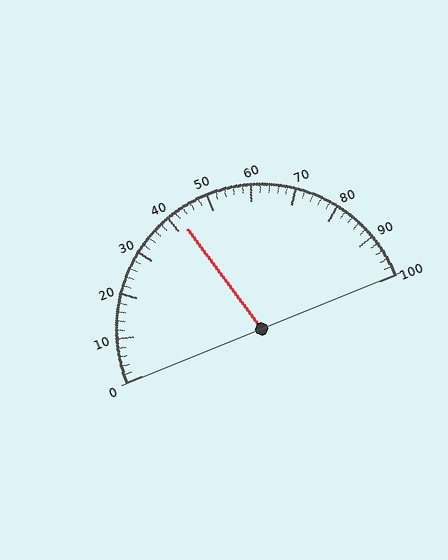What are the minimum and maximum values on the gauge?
The gauge ranges from 0 to 100.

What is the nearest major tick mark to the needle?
The nearest major tick mark is 40.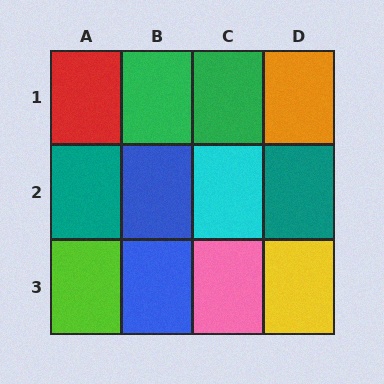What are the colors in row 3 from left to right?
Lime, blue, pink, yellow.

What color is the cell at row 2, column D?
Teal.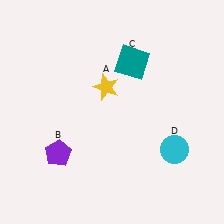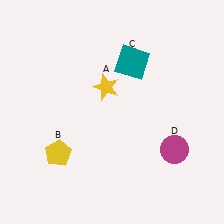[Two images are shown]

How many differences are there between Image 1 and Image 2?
There are 2 differences between the two images.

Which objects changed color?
B changed from purple to yellow. D changed from cyan to magenta.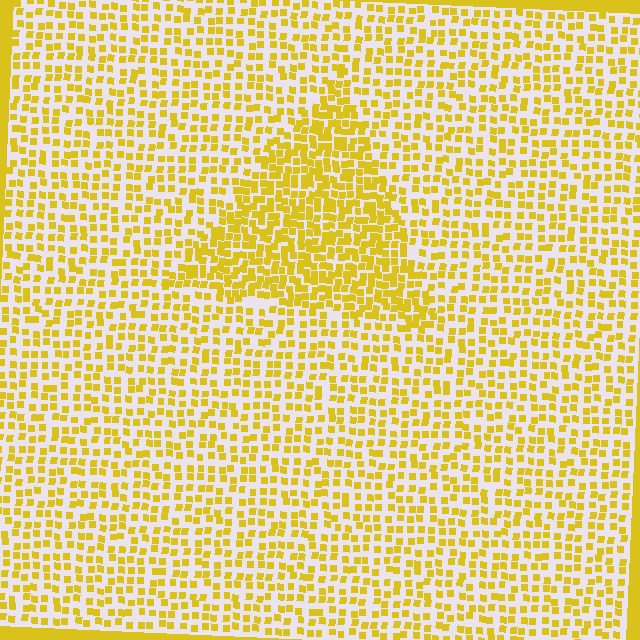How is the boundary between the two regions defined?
The boundary is defined by a change in element density (approximately 1.8x ratio). All elements are the same color, size, and shape.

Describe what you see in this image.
The image contains small yellow elements arranged at two different densities. A triangle-shaped region is visible where the elements are more densely packed than the surrounding area.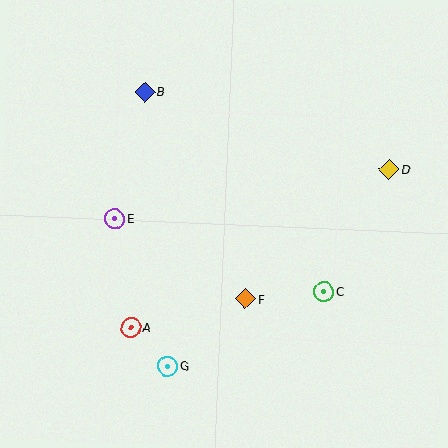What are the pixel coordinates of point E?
Point E is at (115, 218).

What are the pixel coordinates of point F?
Point F is at (246, 298).